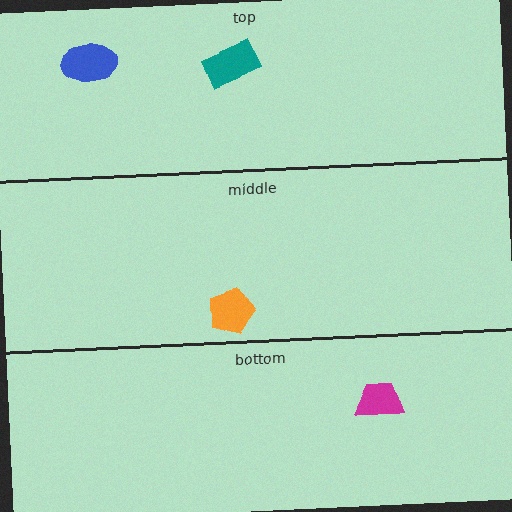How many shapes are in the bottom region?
1.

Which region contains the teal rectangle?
The top region.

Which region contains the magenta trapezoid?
The bottom region.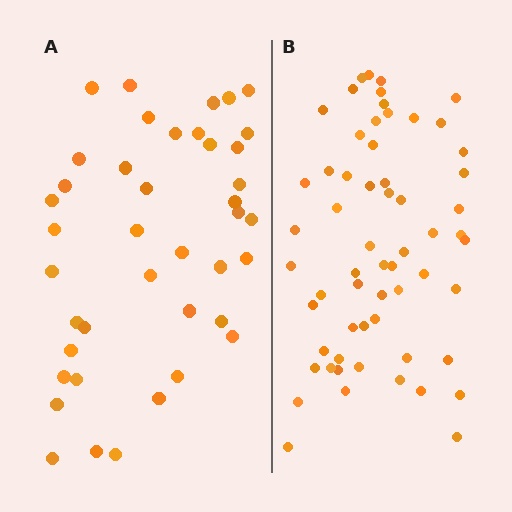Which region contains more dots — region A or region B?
Region B (the right region) has more dots.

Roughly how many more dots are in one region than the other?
Region B has approximately 20 more dots than region A.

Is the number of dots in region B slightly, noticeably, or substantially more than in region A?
Region B has substantially more. The ratio is roughly 1.5 to 1.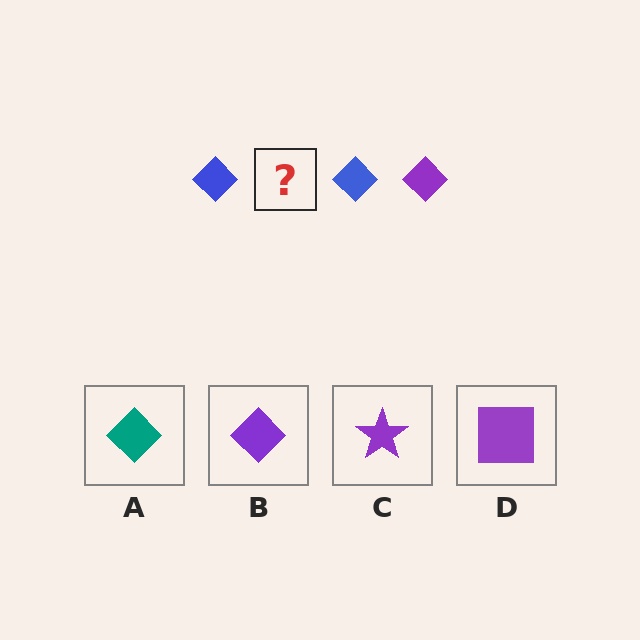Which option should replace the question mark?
Option B.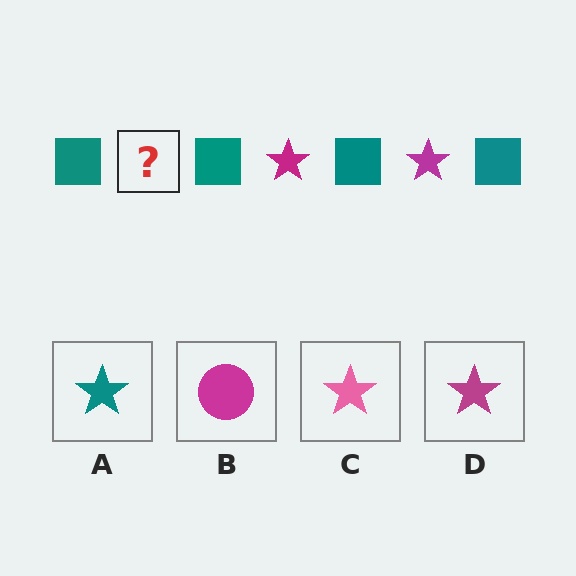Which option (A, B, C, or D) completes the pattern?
D.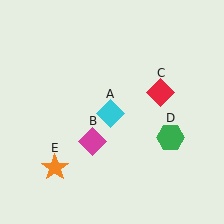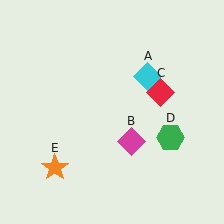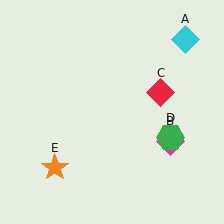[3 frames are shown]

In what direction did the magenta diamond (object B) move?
The magenta diamond (object B) moved right.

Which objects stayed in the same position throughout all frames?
Red diamond (object C) and green hexagon (object D) and orange star (object E) remained stationary.